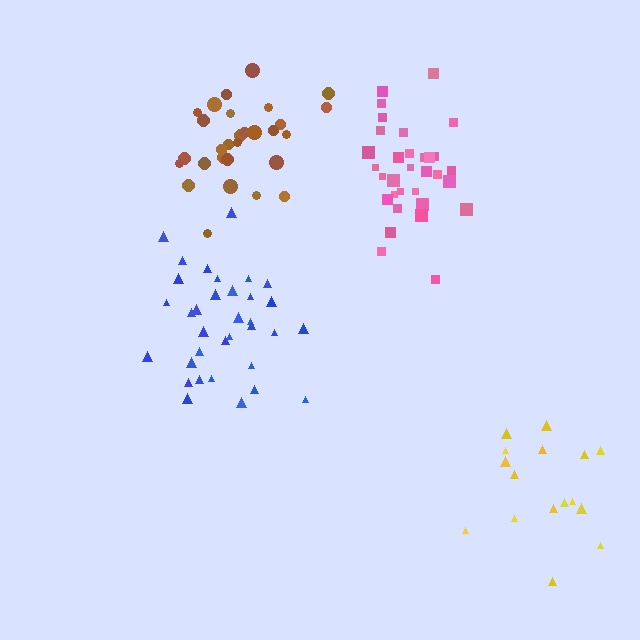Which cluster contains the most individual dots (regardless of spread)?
Blue (34).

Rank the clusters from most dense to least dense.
blue, pink, brown, yellow.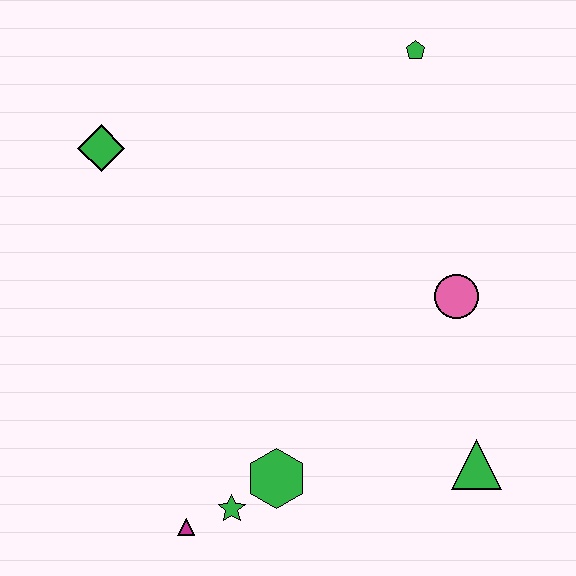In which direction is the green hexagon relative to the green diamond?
The green hexagon is below the green diamond.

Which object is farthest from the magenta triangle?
The green pentagon is farthest from the magenta triangle.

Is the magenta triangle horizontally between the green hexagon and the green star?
No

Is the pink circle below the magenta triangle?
No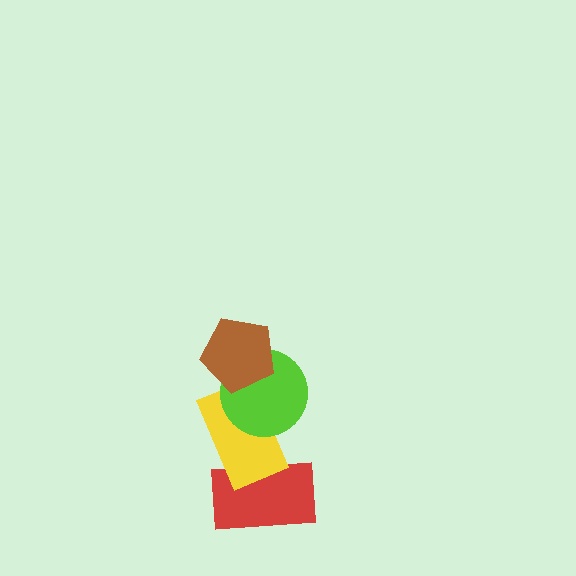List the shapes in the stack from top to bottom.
From top to bottom: the brown pentagon, the lime circle, the yellow rectangle, the red rectangle.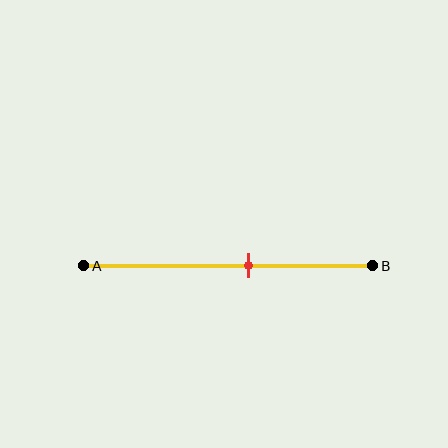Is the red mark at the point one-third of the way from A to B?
No, the mark is at about 55% from A, not at the 33% one-third point.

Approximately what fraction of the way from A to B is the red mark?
The red mark is approximately 55% of the way from A to B.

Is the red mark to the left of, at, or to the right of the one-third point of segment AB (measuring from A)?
The red mark is to the right of the one-third point of segment AB.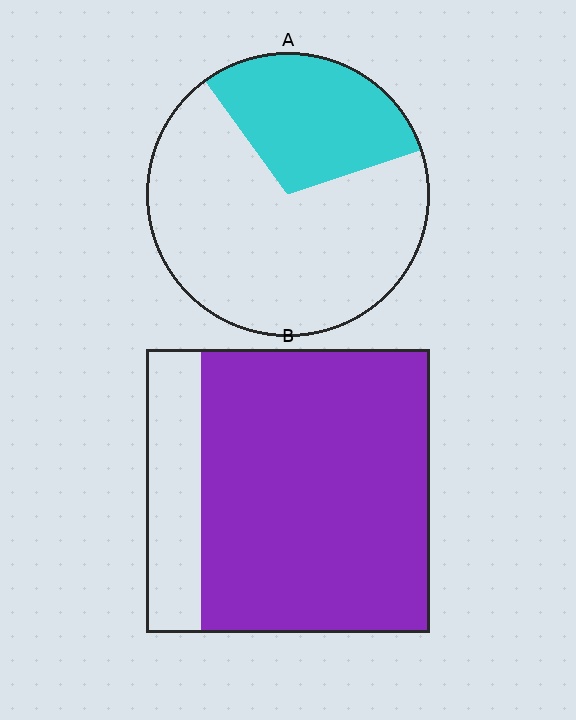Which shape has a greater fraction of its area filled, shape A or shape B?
Shape B.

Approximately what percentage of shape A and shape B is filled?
A is approximately 30% and B is approximately 80%.